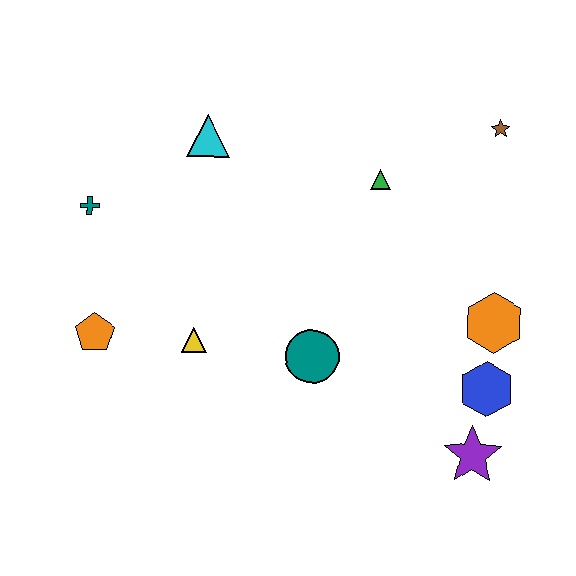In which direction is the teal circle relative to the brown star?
The teal circle is below the brown star.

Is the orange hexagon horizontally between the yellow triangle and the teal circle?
No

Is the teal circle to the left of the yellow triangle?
No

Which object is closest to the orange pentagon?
The yellow triangle is closest to the orange pentagon.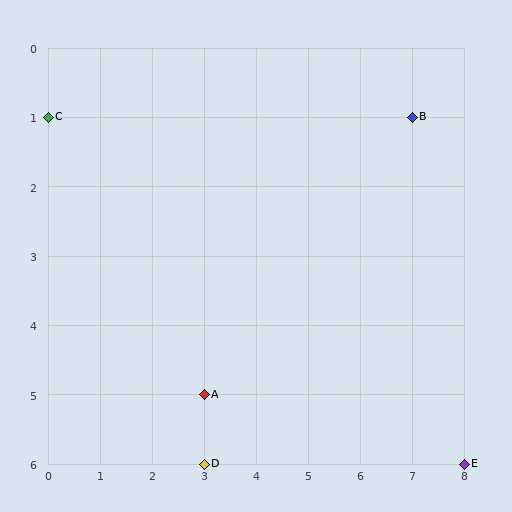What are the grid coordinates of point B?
Point B is at grid coordinates (7, 1).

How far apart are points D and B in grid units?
Points D and B are 4 columns and 5 rows apart (about 6.4 grid units diagonally).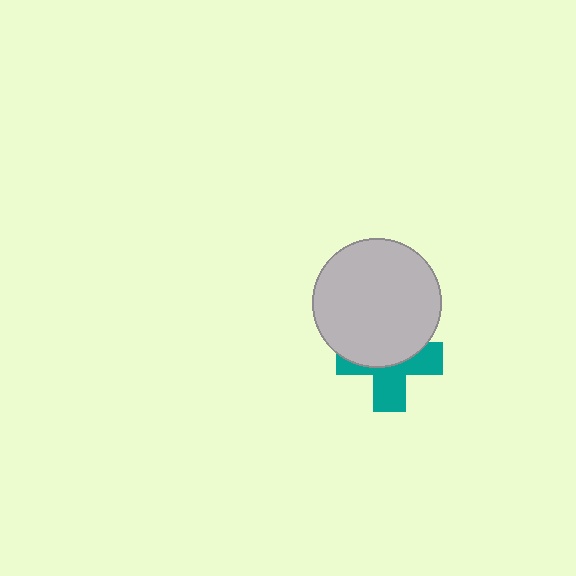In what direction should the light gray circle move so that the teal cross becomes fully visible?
The light gray circle should move up. That is the shortest direction to clear the overlap and leave the teal cross fully visible.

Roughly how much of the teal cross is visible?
About half of it is visible (roughly 49%).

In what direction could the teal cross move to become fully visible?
The teal cross could move down. That would shift it out from behind the light gray circle entirely.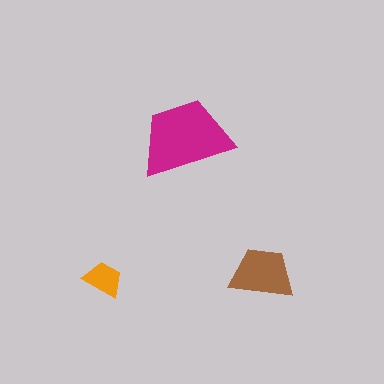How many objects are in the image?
There are 3 objects in the image.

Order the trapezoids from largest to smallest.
the magenta one, the brown one, the orange one.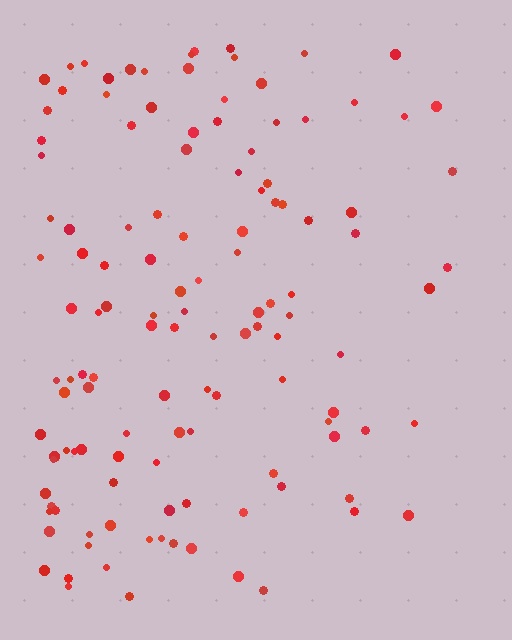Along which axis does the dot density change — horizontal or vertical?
Horizontal.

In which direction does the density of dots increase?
From right to left, with the left side densest.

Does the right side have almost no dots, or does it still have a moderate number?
Still a moderate number, just noticeably fewer than the left.